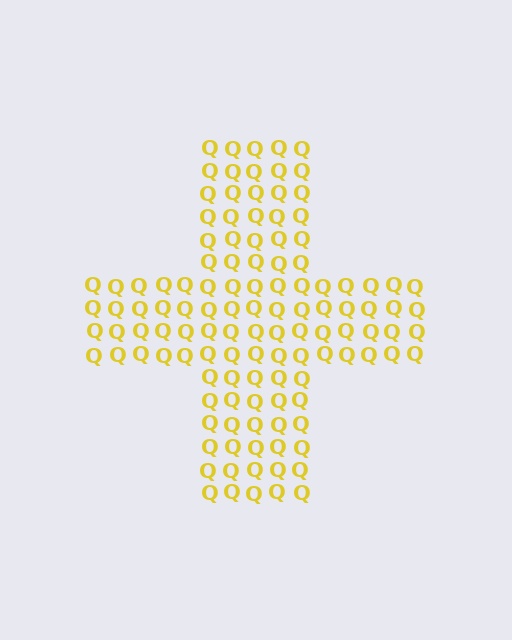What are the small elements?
The small elements are letter Q's.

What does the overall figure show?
The overall figure shows a cross.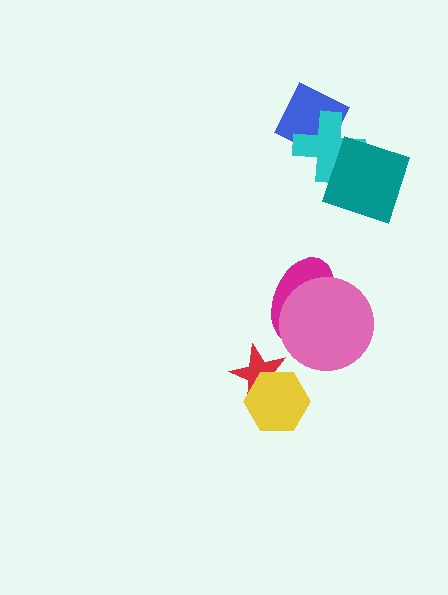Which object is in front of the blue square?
The cyan cross is in front of the blue square.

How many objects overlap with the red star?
1 object overlaps with the red star.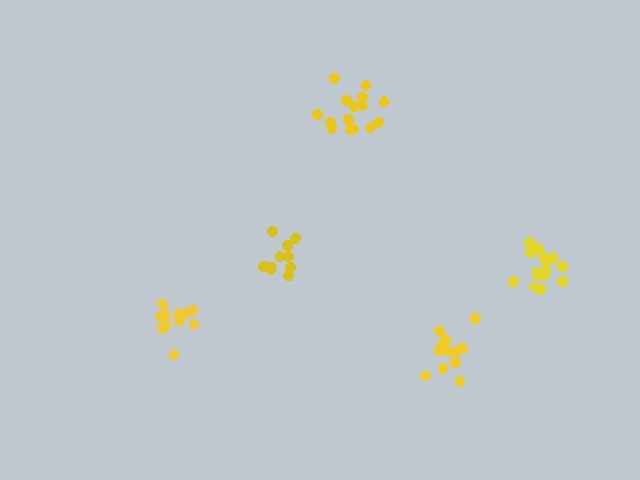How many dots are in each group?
Group 1: 12 dots, Group 2: 15 dots, Group 3: 15 dots, Group 4: 11 dots, Group 5: 12 dots (65 total).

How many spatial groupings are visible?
There are 5 spatial groupings.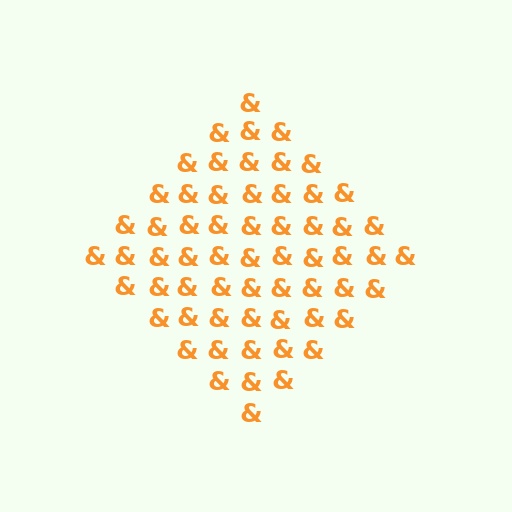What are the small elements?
The small elements are ampersands.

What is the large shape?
The large shape is a diamond.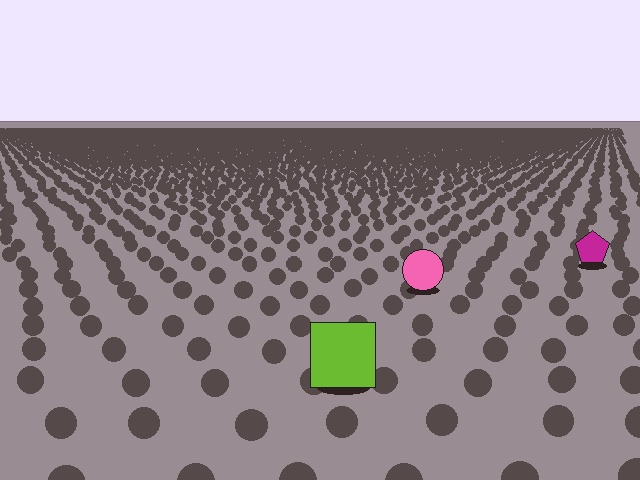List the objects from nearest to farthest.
From nearest to farthest: the lime square, the pink circle, the magenta pentagon.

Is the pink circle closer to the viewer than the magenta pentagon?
Yes. The pink circle is closer — you can tell from the texture gradient: the ground texture is coarser near it.